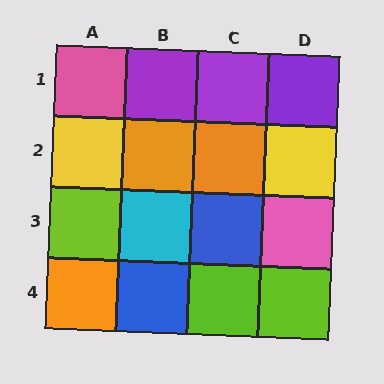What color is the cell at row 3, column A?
Lime.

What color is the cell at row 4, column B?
Blue.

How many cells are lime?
3 cells are lime.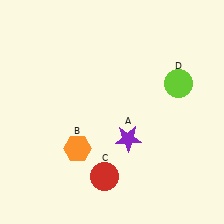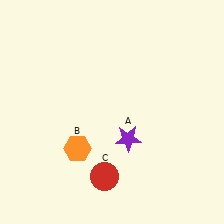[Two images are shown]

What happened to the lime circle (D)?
The lime circle (D) was removed in Image 2. It was in the top-right area of Image 1.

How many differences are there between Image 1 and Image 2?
There is 1 difference between the two images.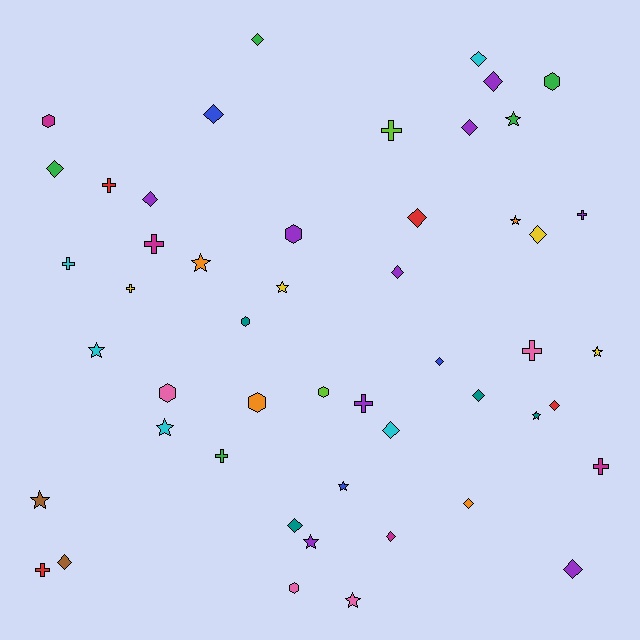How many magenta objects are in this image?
There are 4 magenta objects.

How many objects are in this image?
There are 50 objects.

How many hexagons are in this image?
There are 8 hexagons.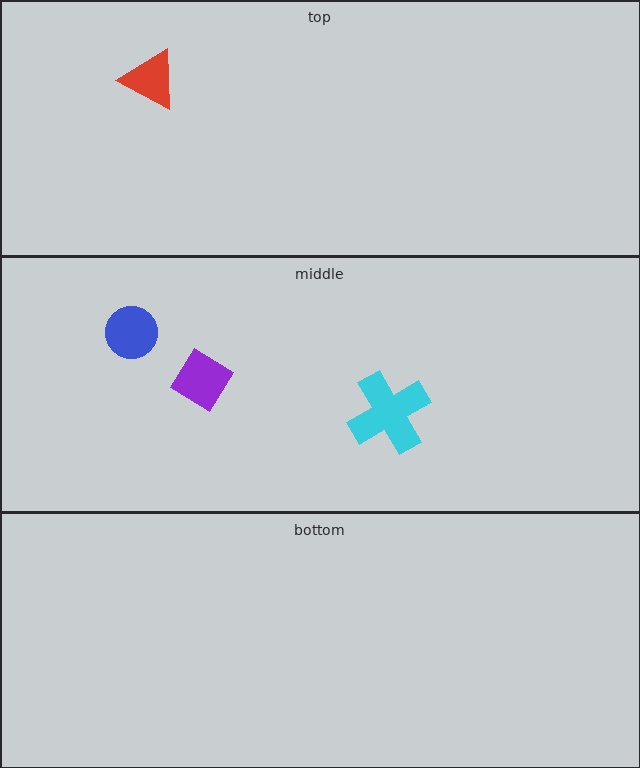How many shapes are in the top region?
1.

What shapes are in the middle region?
The blue circle, the purple diamond, the cyan cross.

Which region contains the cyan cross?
The middle region.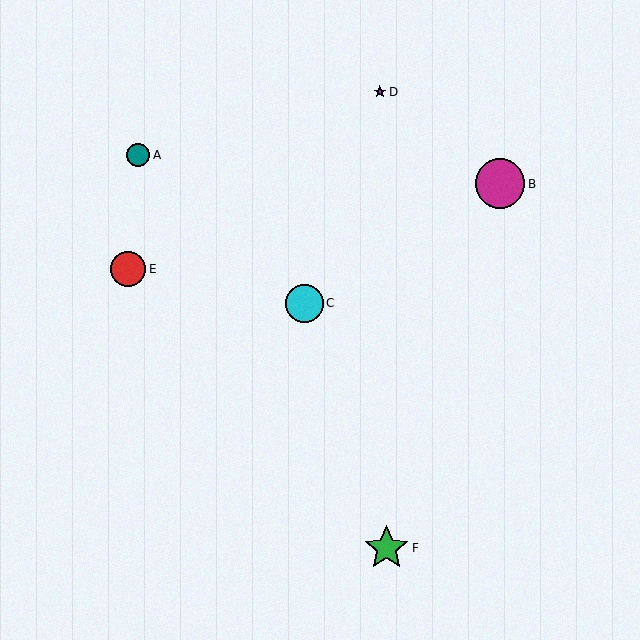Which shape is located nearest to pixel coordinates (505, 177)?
The magenta circle (labeled B) at (500, 184) is nearest to that location.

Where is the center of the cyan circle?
The center of the cyan circle is at (304, 303).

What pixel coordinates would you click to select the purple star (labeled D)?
Click at (380, 92) to select the purple star D.